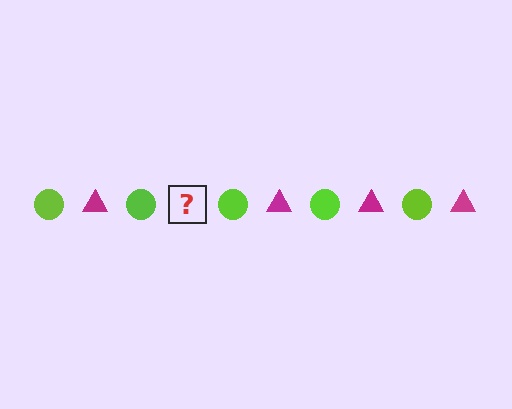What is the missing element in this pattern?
The missing element is a magenta triangle.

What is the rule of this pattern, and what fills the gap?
The rule is that the pattern alternates between lime circle and magenta triangle. The gap should be filled with a magenta triangle.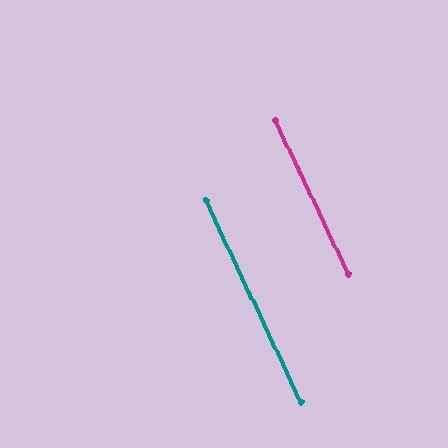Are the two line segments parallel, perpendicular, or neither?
Parallel — their directions differ by only 0.0°.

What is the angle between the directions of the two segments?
Approximately 0 degrees.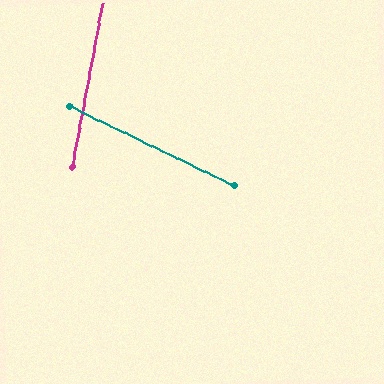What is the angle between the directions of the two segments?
Approximately 75 degrees.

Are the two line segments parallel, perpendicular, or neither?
Neither parallel nor perpendicular — they differ by about 75°.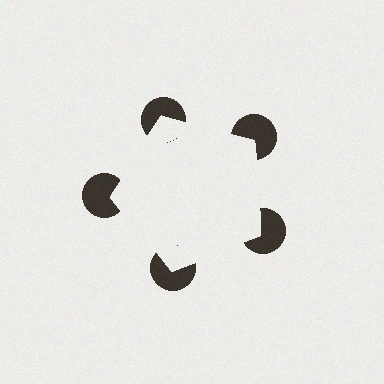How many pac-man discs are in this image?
There are 5 — one at each vertex of the illusory pentagon.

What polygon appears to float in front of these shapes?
An illusory pentagon — its edges are inferred from the aligned wedge cuts in the pac-man discs, not physically drawn.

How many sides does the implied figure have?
5 sides.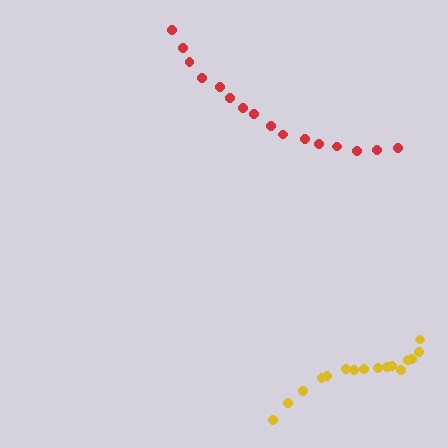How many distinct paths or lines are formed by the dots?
There are 2 distinct paths.